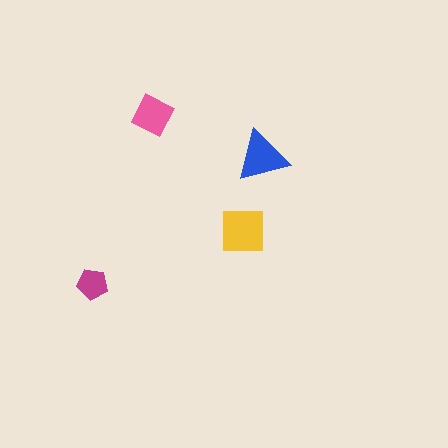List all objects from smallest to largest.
The magenta pentagon, the pink diamond, the blue triangle, the yellow square.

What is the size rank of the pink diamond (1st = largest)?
3rd.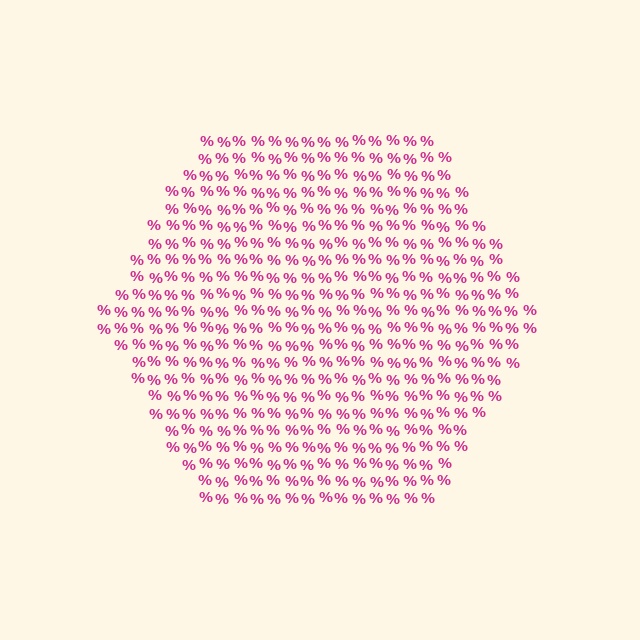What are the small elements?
The small elements are percent signs.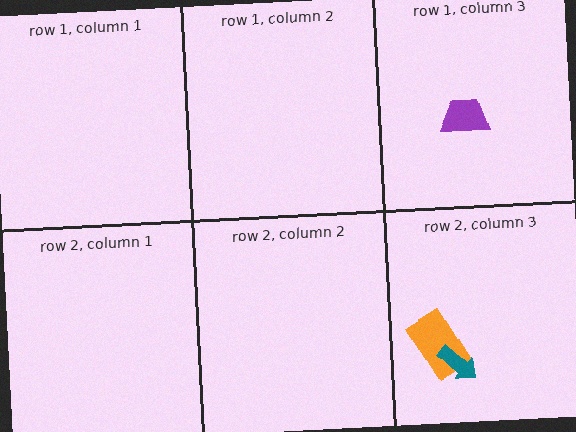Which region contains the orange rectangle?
The row 2, column 3 region.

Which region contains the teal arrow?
The row 2, column 3 region.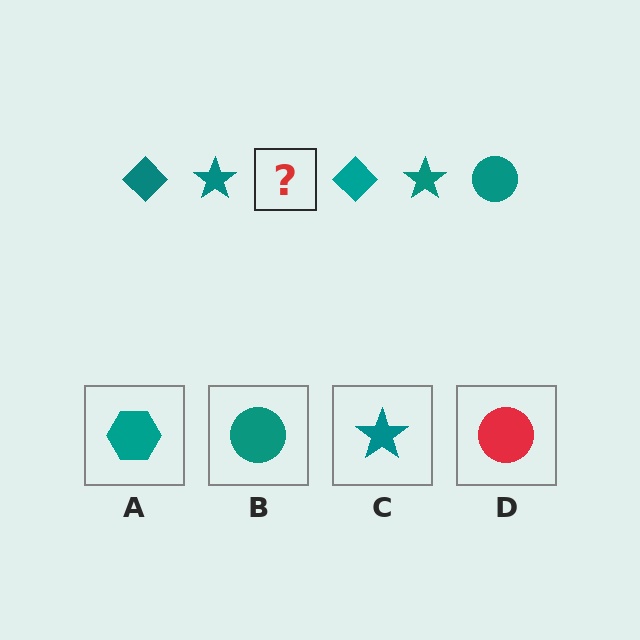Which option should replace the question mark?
Option B.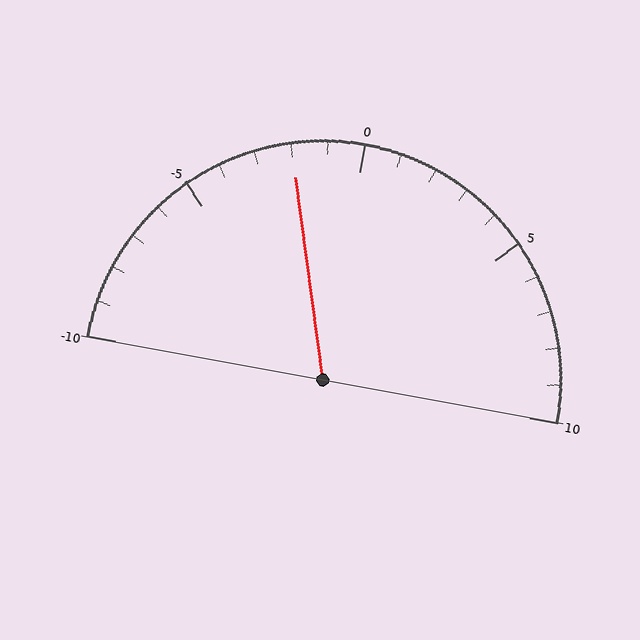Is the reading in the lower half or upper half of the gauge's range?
The reading is in the lower half of the range (-10 to 10).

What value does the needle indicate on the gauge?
The needle indicates approximately -2.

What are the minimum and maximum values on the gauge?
The gauge ranges from -10 to 10.